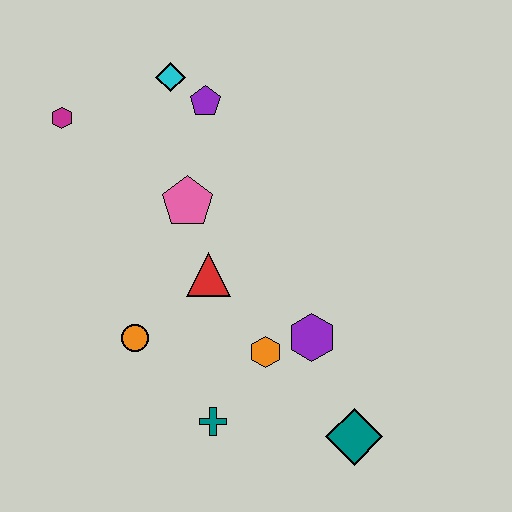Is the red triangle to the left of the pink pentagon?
No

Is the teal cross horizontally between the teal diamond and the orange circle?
Yes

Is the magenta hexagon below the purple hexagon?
No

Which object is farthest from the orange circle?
The cyan diamond is farthest from the orange circle.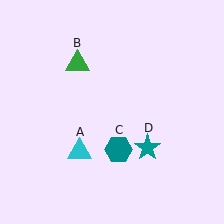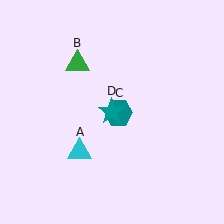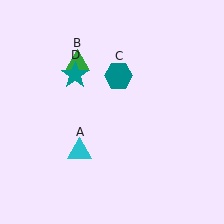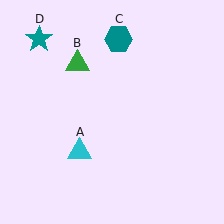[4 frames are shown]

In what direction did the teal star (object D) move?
The teal star (object D) moved up and to the left.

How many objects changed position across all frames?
2 objects changed position: teal hexagon (object C), teal star (object D).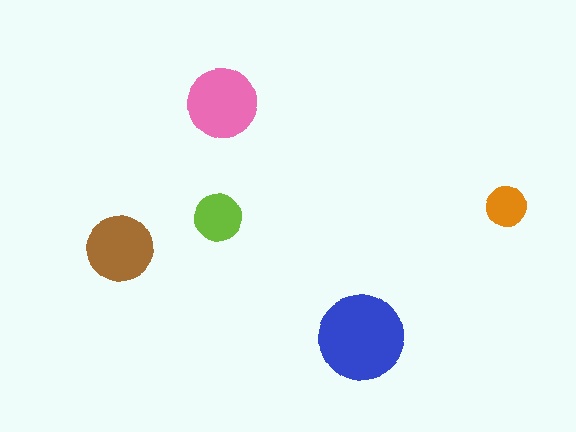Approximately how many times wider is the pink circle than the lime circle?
About 1.5 times wider.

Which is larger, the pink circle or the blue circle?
The blue one.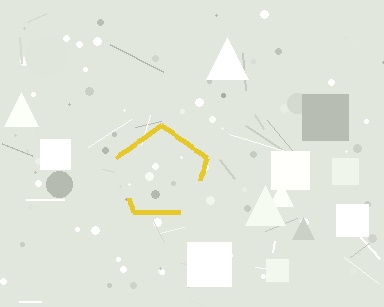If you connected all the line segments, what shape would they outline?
They would outline a pentagon.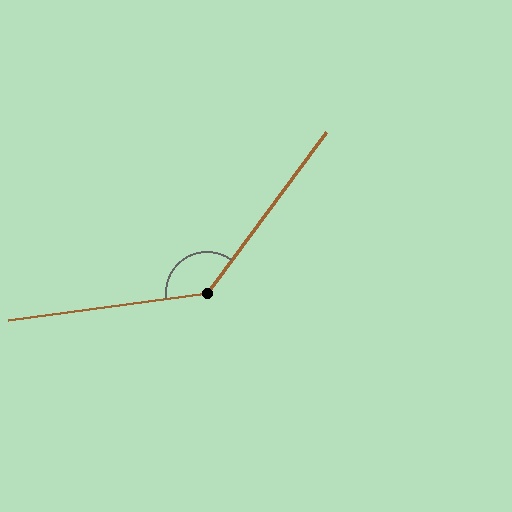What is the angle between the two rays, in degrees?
Approximately 134 degrees.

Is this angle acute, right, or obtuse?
It is obtuse.